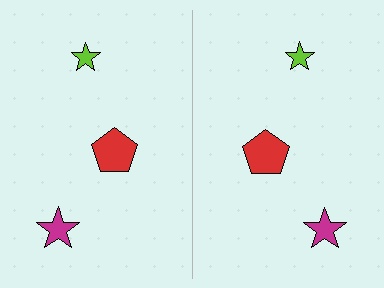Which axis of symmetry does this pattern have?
The pattern has a vertical axis of symmetry running through the center of the image.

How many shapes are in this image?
There are 6 shapes in this image.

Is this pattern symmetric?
Yes, this pattern has bilateral (reflection) symmetry.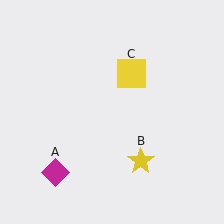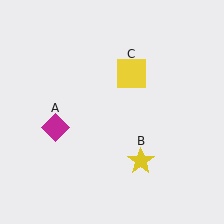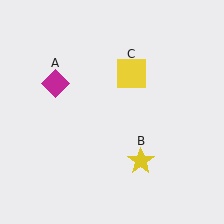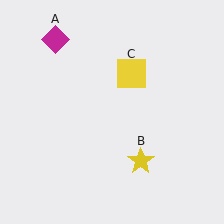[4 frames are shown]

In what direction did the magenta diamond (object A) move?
The magenta diamond (object A) moved up.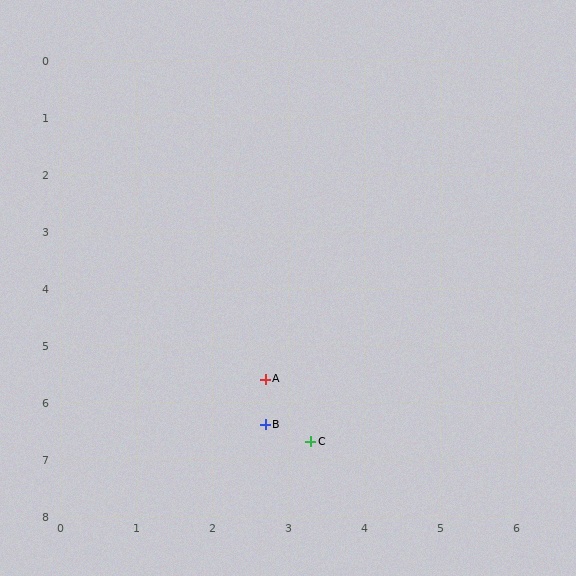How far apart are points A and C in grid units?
Points A and C are about 1.3 grid units apart.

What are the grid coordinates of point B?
Point B is at approximately (2.7, 6.4).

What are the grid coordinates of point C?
Point C is at approximately (3.3, 6.7).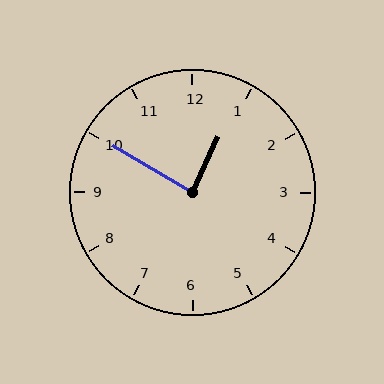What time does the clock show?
12:50.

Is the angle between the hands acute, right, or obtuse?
It is right.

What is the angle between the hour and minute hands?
Approximately 85 degrees.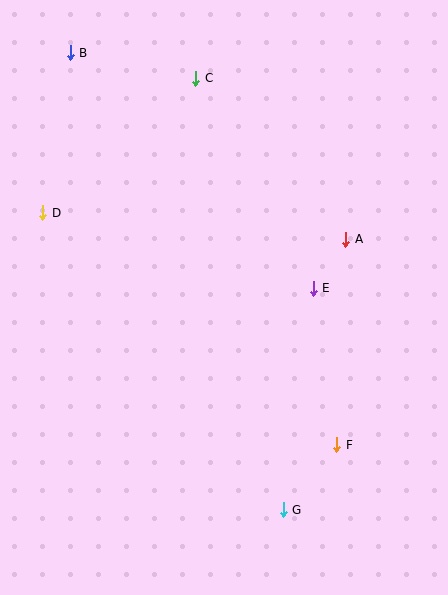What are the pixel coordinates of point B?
Point B is at (70, 53).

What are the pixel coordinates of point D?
Point D is at (43, 213).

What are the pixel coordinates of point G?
Point G is at (283, 510).